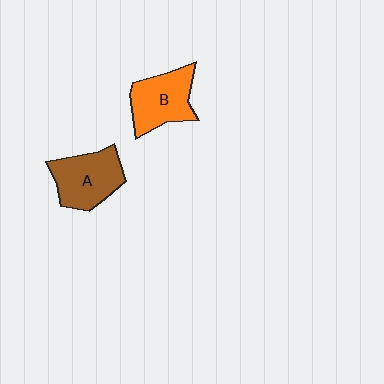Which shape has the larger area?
Shape A (brown).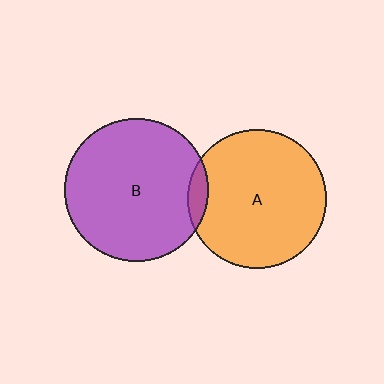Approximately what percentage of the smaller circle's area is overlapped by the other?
Approximately 5%.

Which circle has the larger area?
Circle B (purple).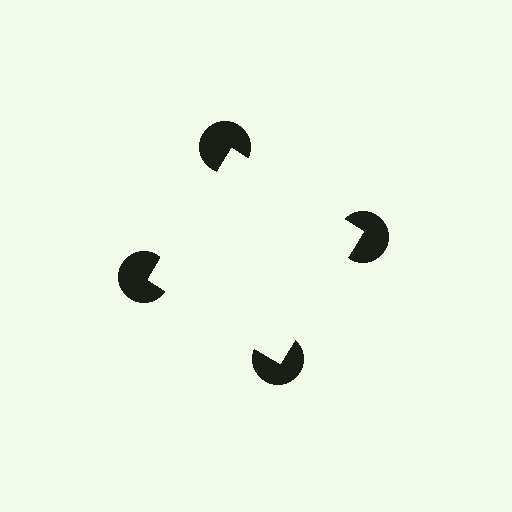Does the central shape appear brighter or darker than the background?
It typically appears slightly brighter than the background, even though no actual brightness change is drawn.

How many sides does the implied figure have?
4 sides.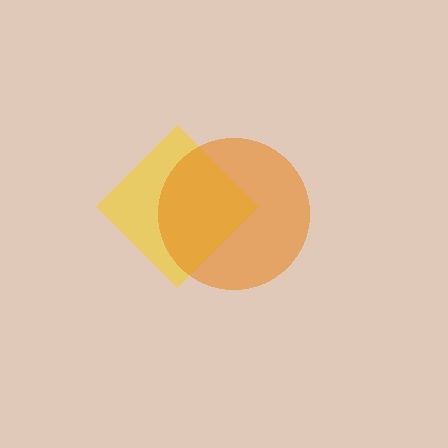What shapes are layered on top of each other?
The layered shapes are: a yellow diamond, an orange circle.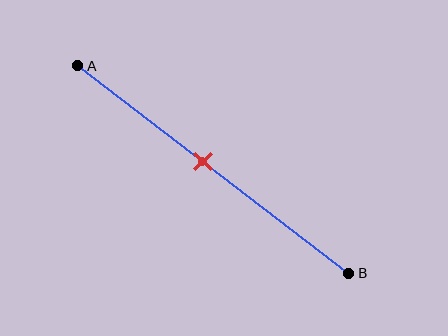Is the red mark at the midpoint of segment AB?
No, the mark is at about 45% from A, not at the 50% midpoint.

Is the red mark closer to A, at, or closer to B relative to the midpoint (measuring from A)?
The red mark is closer to point A than the midpoint of segment AB.